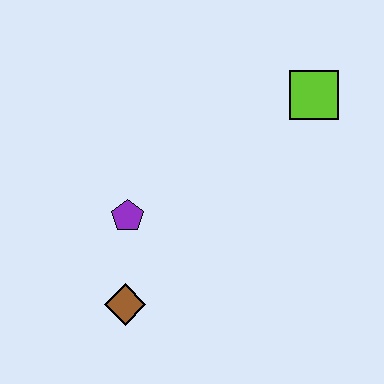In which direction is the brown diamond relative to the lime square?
The brown diamond is below the lime square.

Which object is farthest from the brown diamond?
The lime square is farthest from the brown diamond.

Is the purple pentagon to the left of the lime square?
Yes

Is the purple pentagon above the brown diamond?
Yes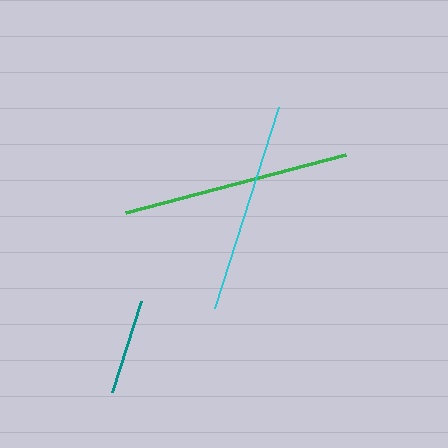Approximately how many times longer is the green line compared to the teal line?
The green line is approximately 2.4 times the length of the teal line.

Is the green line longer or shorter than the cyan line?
The green line is longer than the cyan line.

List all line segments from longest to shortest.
From longest to shortest: green, cyan, teal.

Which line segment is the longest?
The green line is the longest at approximately 227 pixels.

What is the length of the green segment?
The green segment is approximately 227 pixels long.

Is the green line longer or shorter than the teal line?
The green line is longer than the teal line.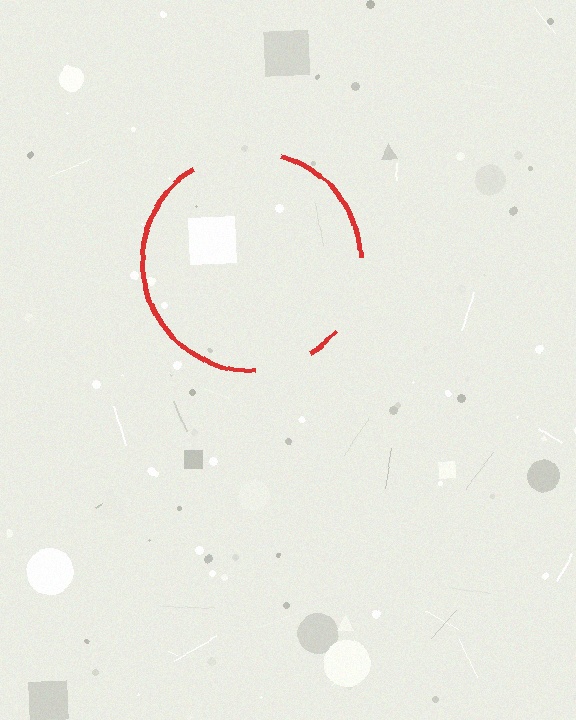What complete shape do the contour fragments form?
The contour fragments form a circle.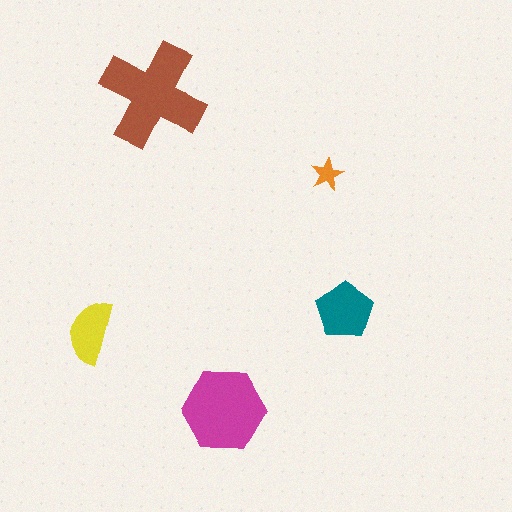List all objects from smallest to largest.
The orange star, the yellow semicircle, the teal pentagon, the magenta hexagon, the brown cross.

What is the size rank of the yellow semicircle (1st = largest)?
4th.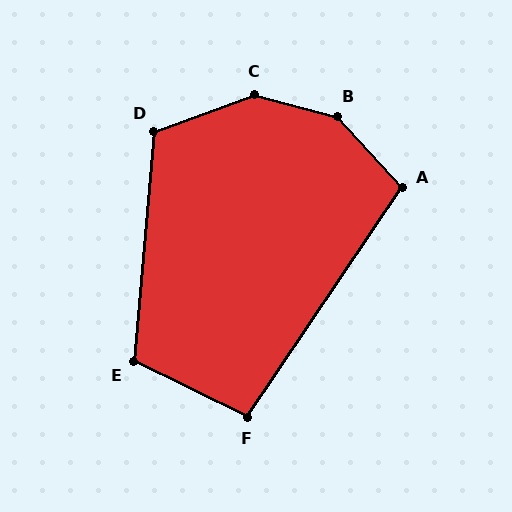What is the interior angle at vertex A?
Approximately 104 degrees (obtuse).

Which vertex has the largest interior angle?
B, at approximately 147 degrees.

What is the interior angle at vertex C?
Approximately 145 degrees (obtuse).